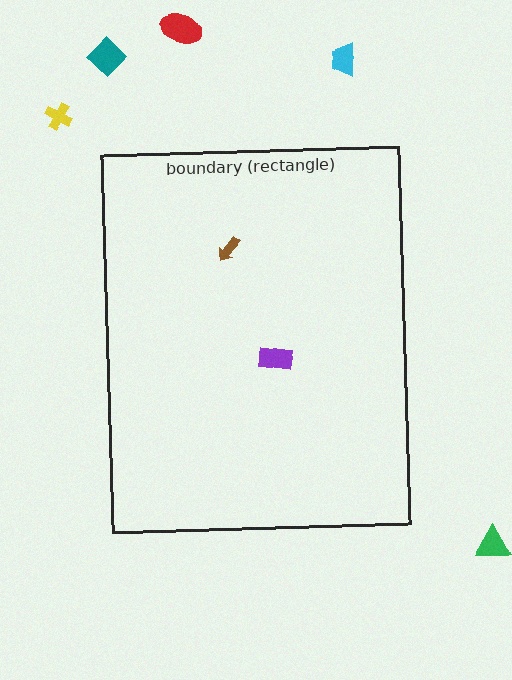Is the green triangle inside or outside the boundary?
Outside.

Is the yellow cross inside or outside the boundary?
Outside.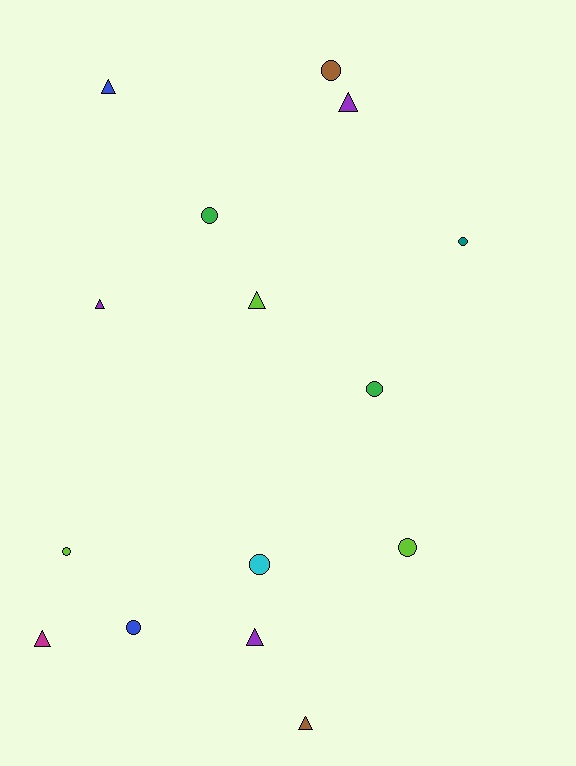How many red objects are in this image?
There are no red objects.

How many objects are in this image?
There are 15 objects.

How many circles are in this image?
There are 8 circles.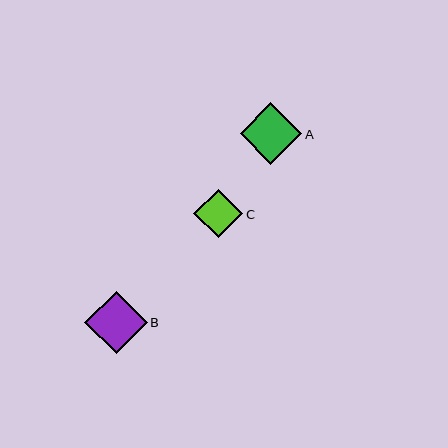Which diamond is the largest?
Diamond B is the largest with a size of approximately 63 pixels.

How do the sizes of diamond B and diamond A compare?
Diamond B and diamond A are approximately the same size.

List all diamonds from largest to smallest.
From largest to smallest: B, A, C.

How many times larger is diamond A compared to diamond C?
Diamond A is approximately 1.3 times the size of diamond C.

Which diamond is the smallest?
Diamond C is the smallest with a size of approximately 49 pixels.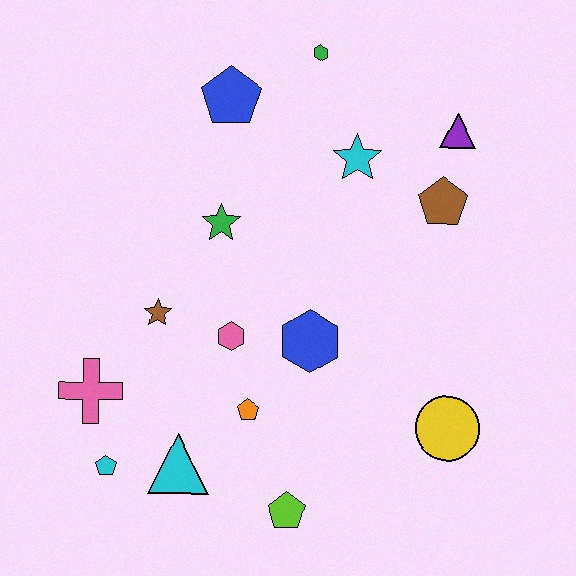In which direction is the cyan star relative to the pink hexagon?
The cyan star is above the pink hexagon.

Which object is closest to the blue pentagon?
The green hexagon is closest to the blue pentagon.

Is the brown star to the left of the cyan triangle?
Yes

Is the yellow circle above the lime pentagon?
Yes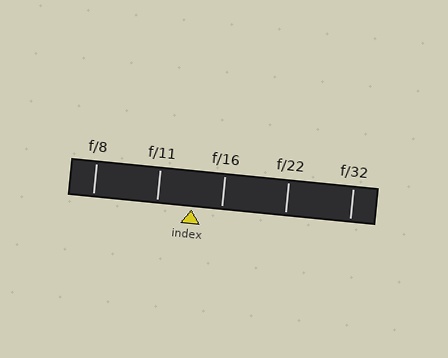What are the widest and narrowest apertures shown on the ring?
The widest aperture shown is f/8 and the narrowest is f/32.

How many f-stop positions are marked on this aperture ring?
There are 5 f-stop positions marked.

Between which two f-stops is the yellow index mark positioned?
The index mark is between f/11 and f/16.